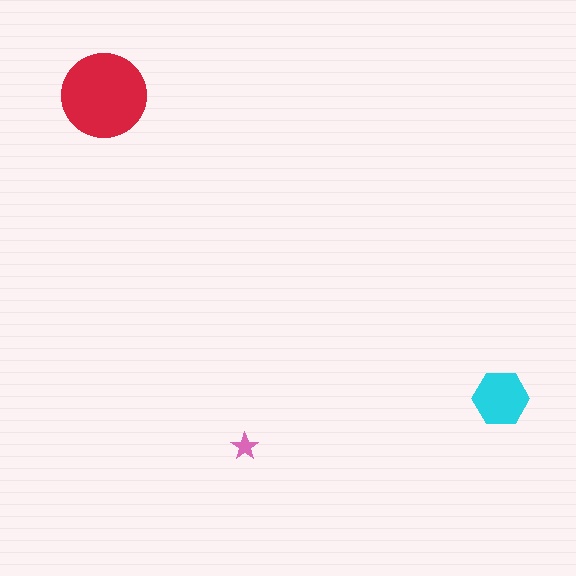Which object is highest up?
The red circle is topmost.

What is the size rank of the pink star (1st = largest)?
3rd.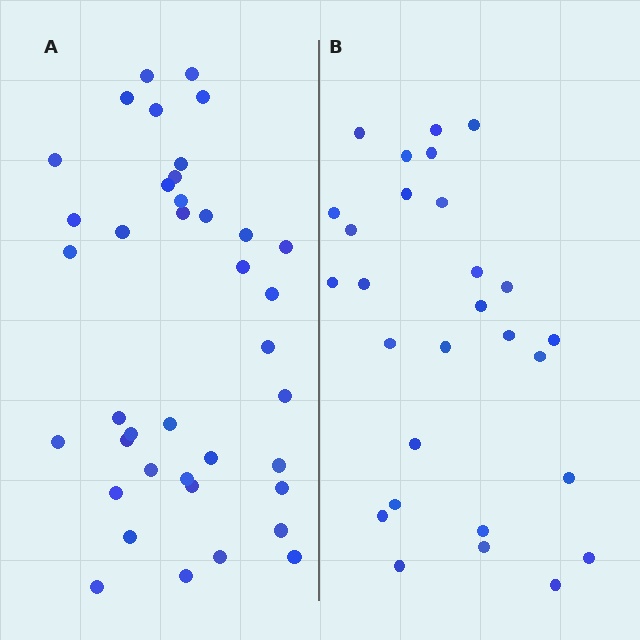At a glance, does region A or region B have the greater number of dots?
Region A (the left region) has more dots.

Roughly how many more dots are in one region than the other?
Region A has roughly 12 or so more dots than region B.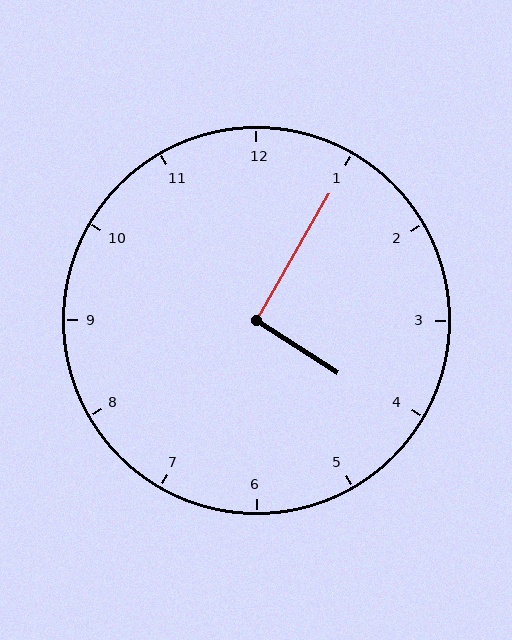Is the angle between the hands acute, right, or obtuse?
It is right.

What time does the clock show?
4:05.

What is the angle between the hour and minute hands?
Approximately 92 degrees.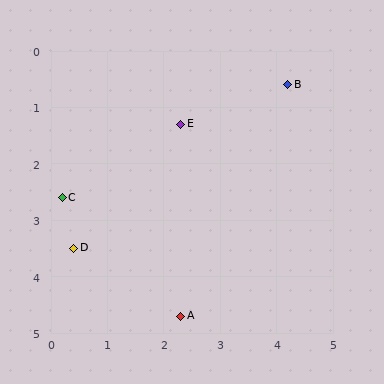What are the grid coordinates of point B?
Point B is at approximately (4.2, 0.6).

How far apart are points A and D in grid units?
Points A and D are about 2.2 grid units apart.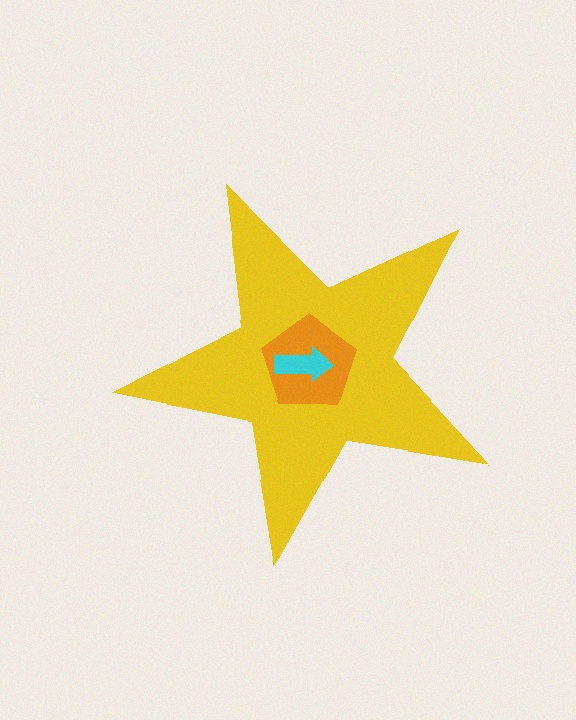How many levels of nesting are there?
3.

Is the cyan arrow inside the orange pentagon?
Yes.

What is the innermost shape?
The cyan arrow.